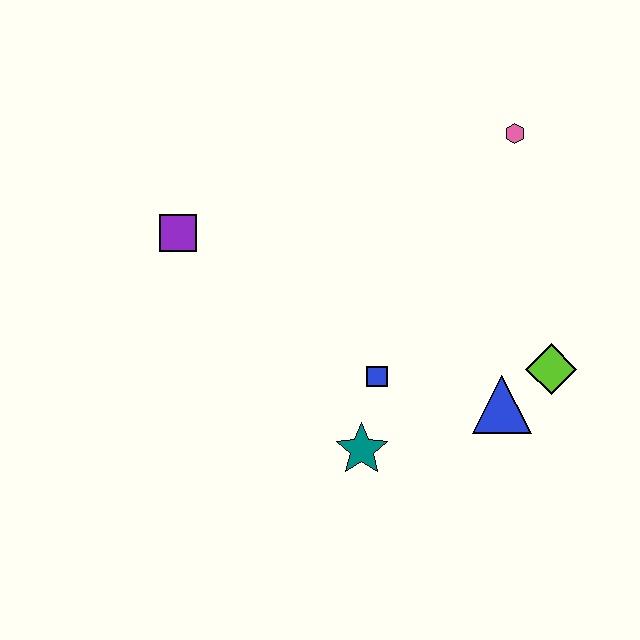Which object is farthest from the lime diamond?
The purple square is farthest from the lime diamond.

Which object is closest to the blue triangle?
The lime diamond is closest to the blue triangle.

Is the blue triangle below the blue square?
Yes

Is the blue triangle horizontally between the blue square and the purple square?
No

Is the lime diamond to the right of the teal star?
Yes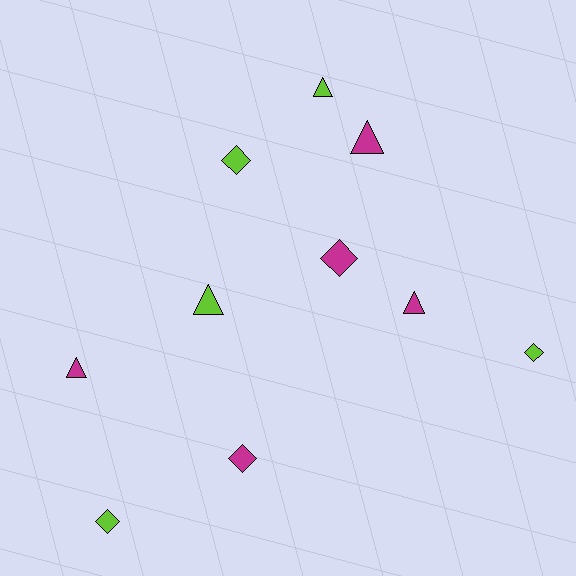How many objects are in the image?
There are 10 objects.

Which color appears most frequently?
Lime, with 5 objects.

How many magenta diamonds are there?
There are 2 magenta diamonds.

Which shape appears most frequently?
Triangle, with 5 objects.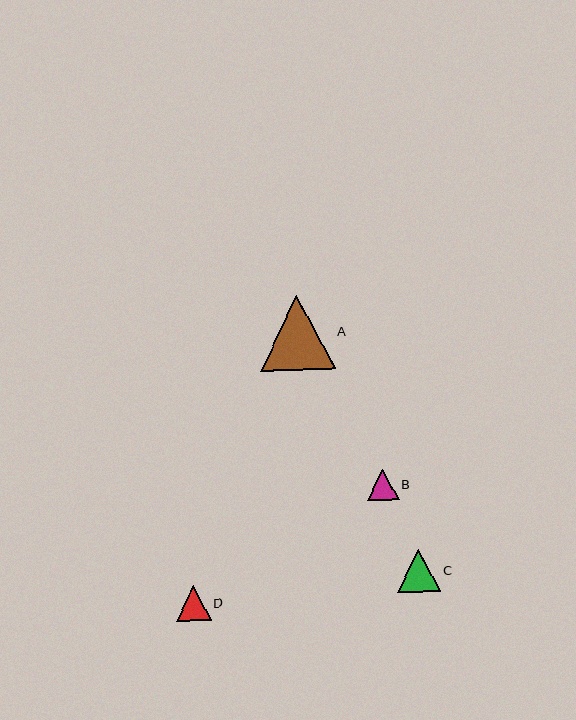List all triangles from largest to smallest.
From largest to smallest: A, C, D, B.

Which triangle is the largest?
Triangle A is the largest with a size of approximately 75 pixels.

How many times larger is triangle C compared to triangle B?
Triangle C is approximately 1.4 times the size of triangle B.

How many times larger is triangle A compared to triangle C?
Triangle A is approximately 1.7 times the size of triangle C.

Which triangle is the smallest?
Triangle B is the smallest with a size of approximately 31 pixels.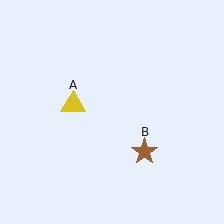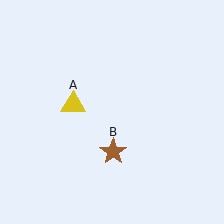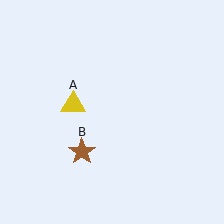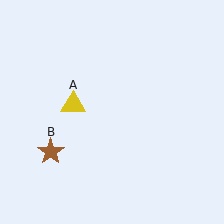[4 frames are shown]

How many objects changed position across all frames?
1 object changed position: brown star (object B).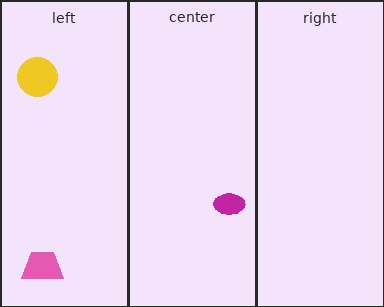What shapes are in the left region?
The yellow circle, the pink trapezoid.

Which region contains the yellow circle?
The left region.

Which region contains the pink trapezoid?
The left region.